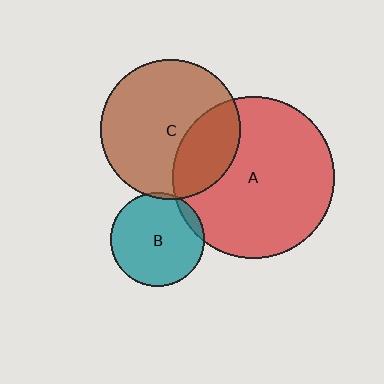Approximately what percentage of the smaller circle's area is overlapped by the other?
Approximately 10%.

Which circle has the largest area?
Circle A (red).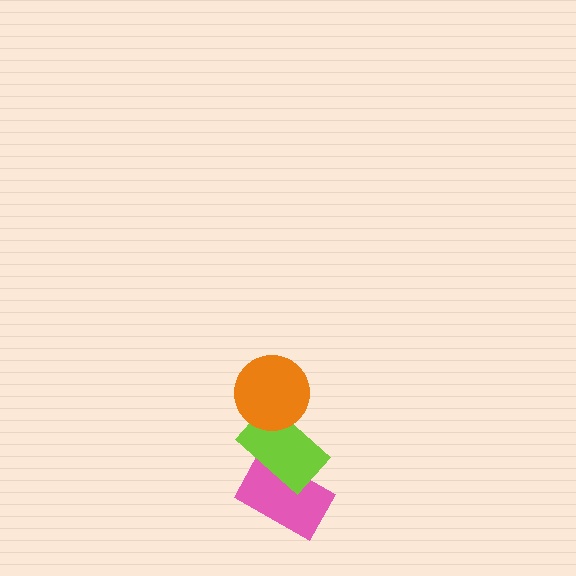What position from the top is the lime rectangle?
The lime rectangle is 2nd from the top.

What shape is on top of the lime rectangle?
The orange circle is on top of the lime rectangle.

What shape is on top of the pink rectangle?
The lime rectangle is on top of the pink rectangle.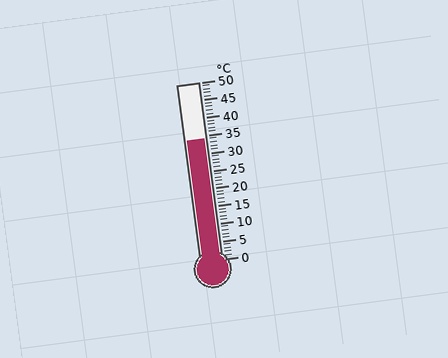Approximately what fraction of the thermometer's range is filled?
The thermometer is filled to approximately 70% of its range.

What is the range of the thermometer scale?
The thermometer scale ranges from 0°C to 50°C.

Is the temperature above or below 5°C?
The temperature is above 5°C.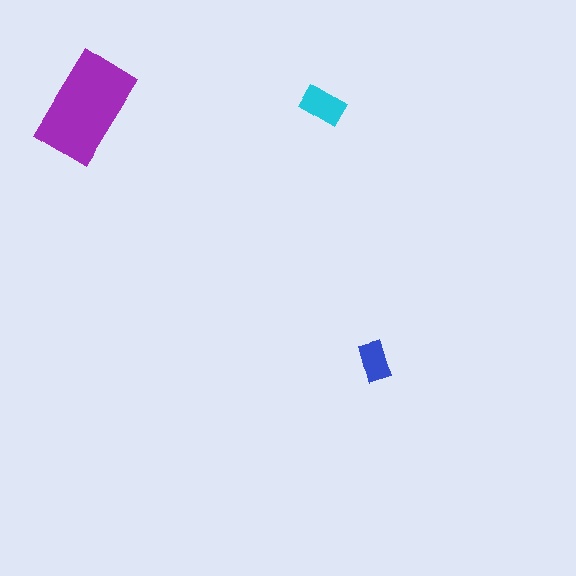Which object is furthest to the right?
The blue rectangle is rightmost.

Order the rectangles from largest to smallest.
the purple one, the cyan one, the blue one.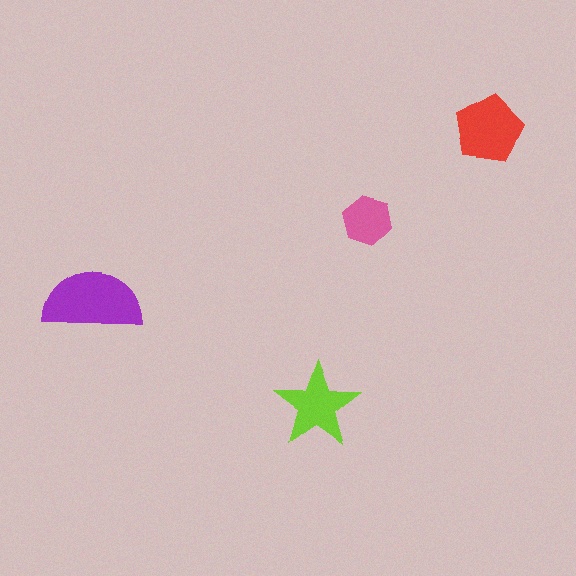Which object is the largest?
The purple semicircle.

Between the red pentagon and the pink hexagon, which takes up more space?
The red pentagon.